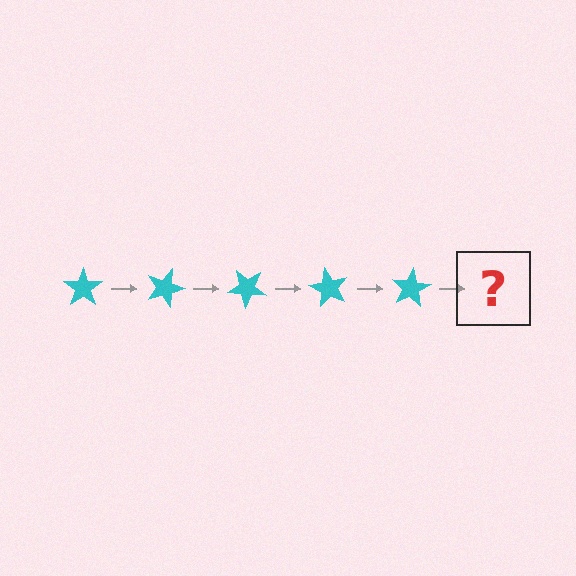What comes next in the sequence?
The next element should be a cyan star rotated 100 degrees.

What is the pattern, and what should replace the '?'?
The pattern is that the star rotates 20 degrees each step. The '?' should be a cyan star rotated 100 degrees.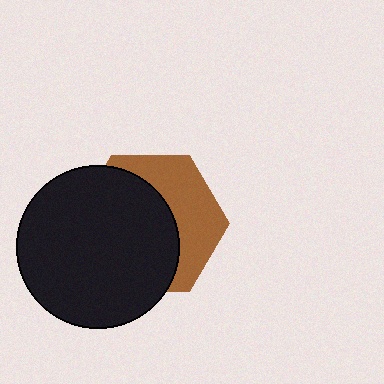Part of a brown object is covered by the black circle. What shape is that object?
It is a hexagon.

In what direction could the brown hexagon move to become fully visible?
The brown hexagon could move right. That would shift it out from behind the black circle entirely.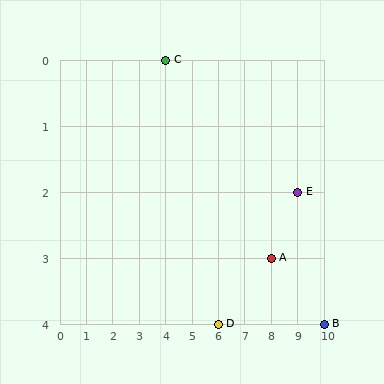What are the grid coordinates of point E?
Point E is at grid coordinates (9, 2).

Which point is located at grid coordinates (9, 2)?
Point E is at (9, 2).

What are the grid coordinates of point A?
Point A is at grid coordinates (8, 3).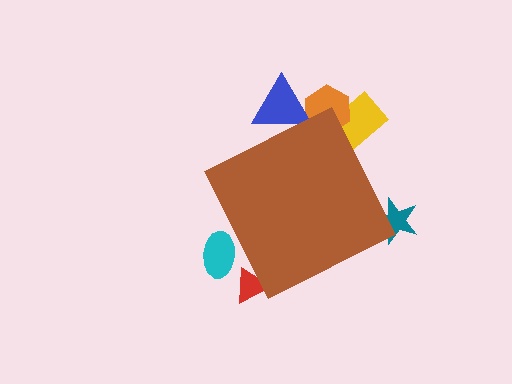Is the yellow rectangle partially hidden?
Yes, the yellow rectangle is partially hidden behind the brown diamond.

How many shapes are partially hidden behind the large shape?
6 shapes are partially hidden.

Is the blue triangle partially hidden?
Yes, the blue triangle is partially hidden behind the brown diamond.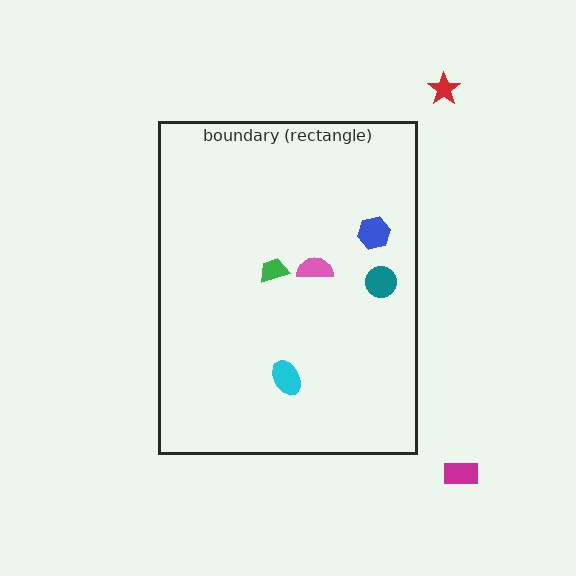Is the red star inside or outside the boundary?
Outside.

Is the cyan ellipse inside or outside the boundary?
Inside.